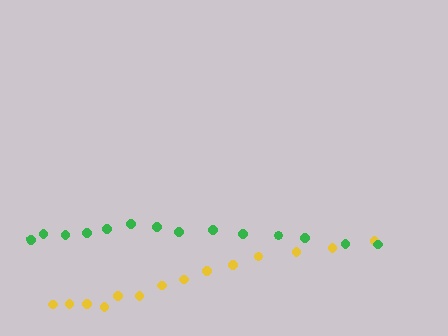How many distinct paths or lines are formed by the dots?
There are 2 distinct paths.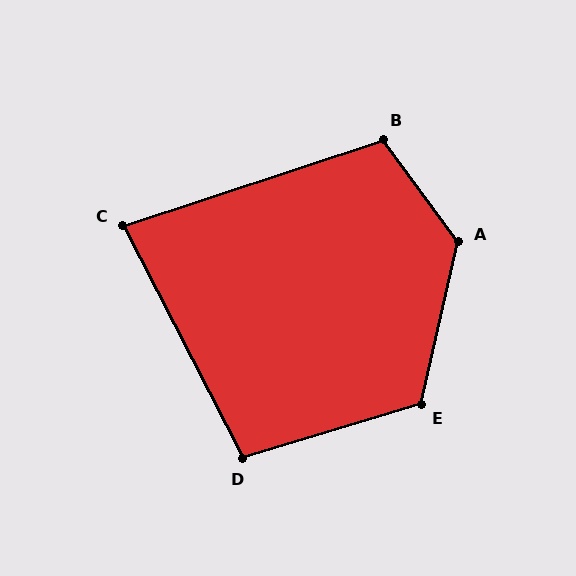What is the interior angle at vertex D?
Approximately 100 degrees (obtuse).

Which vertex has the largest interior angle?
A, at approximately 131 degrees.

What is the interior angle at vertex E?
Approximately 120 degrees (obtuse).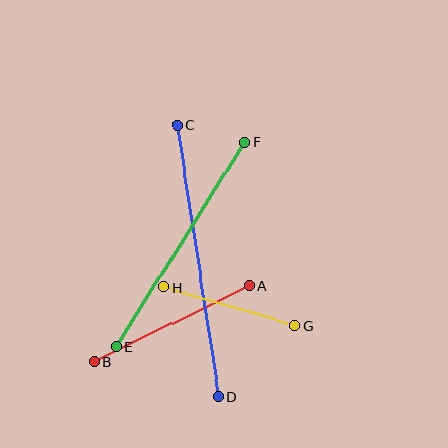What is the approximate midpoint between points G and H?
The midpoint is at approximately (229, 306) pixels.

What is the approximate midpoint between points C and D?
The midpoint is at approximately (198, 261) pixels.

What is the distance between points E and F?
The distance is approximately 241 pixels.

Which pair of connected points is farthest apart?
Points C and D are farthest apart.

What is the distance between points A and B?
The distance is approximately 173 pixels.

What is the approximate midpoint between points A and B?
The midpoint is at approximately (172, 324) pixels.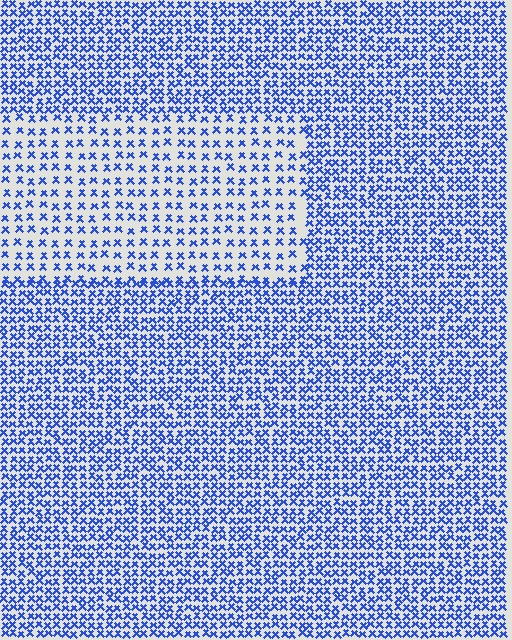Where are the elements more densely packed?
The elements are more densely packed outside the rectangle boundary.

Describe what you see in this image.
The image contains small blue elements arranged at two different densities. A rectangle-shaped region is visible where the elements are less densely packed than the surrounding area.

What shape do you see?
I see a rectangle.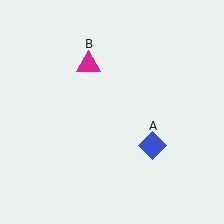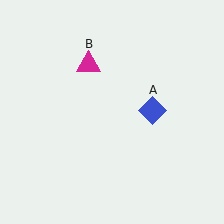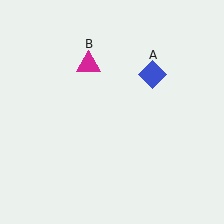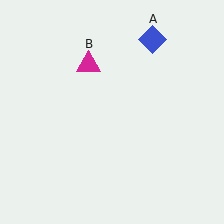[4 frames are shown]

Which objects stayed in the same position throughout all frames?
Magenta triangle (object B) remained stationary.